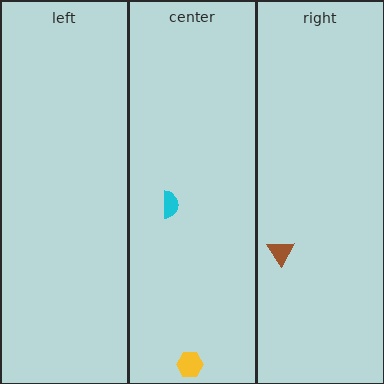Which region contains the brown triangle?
The right region.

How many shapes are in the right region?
1.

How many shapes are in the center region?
2.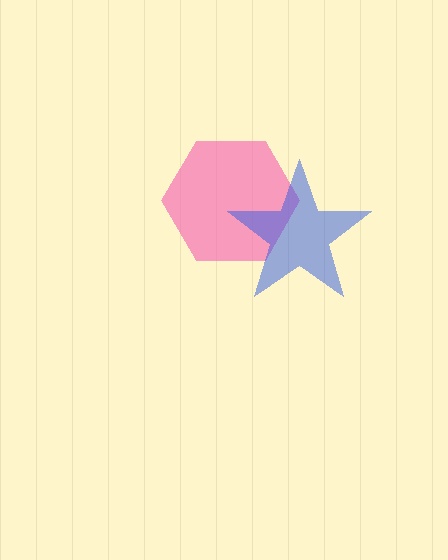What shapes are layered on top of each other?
The layered shapes are: a pink hexagon, a blue star.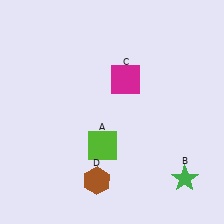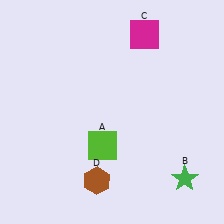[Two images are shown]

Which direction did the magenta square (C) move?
The magenta square (C) moved up.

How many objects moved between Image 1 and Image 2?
1 object moved between the two images.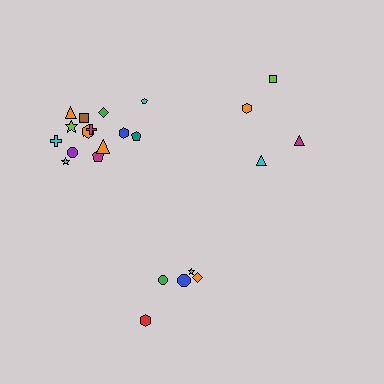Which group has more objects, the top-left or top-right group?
The top-left group.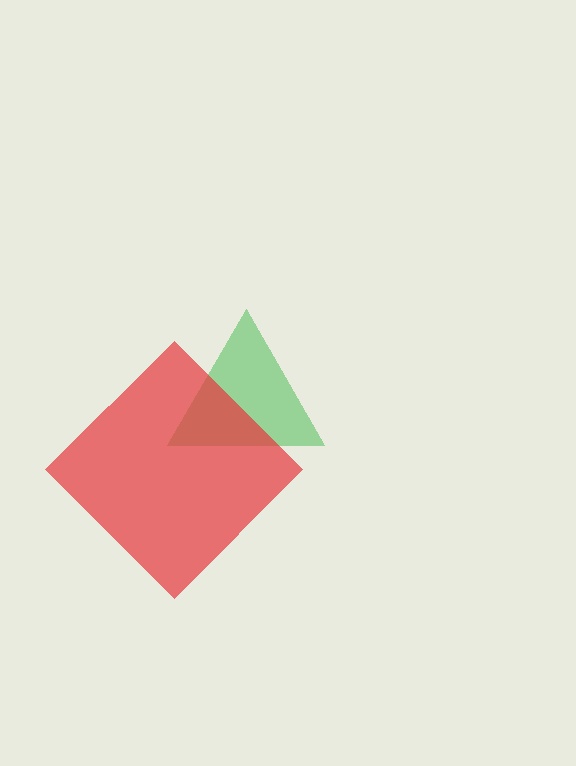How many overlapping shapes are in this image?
There are 2 overlapping shapes in the image.